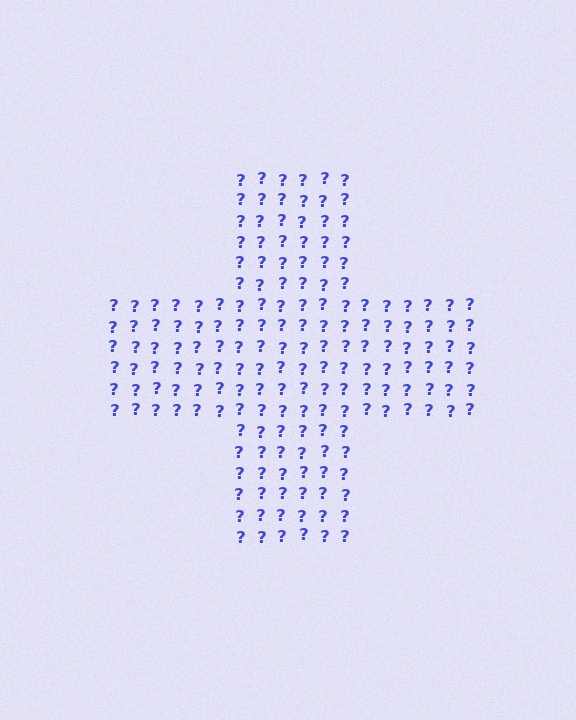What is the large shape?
The large shape is a cross.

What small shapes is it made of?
It is made of small question marks.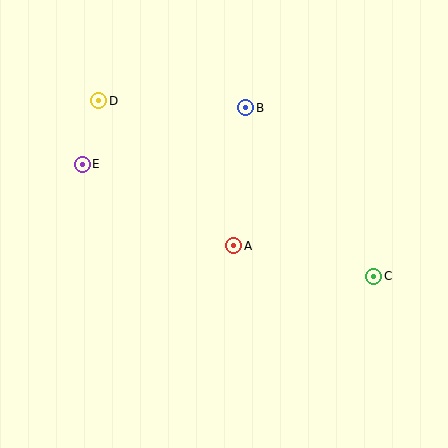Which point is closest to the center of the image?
Point A at (234, 246) is closest to the center.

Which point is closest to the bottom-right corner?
Point C is closest to the bottom-right corner.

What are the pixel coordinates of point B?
Point B is at (246, 108).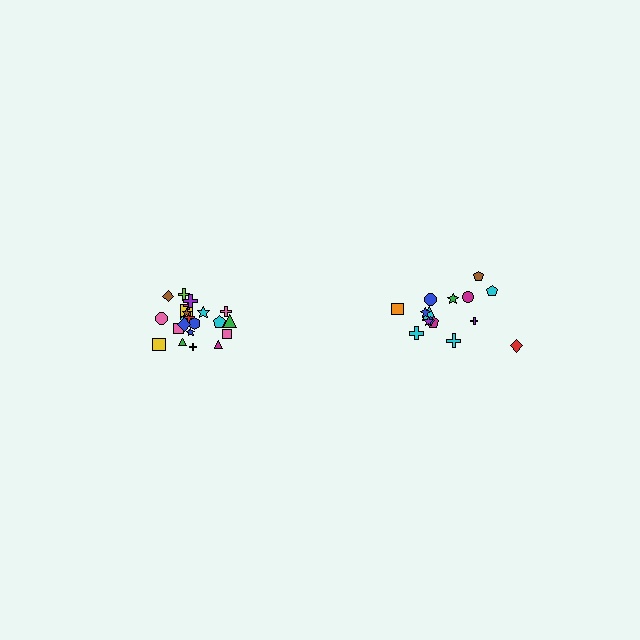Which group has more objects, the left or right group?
The left group.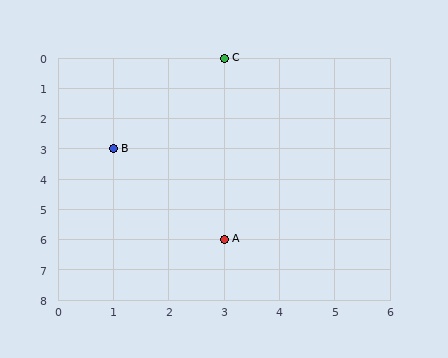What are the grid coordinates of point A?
Point A is at grid coordinates (3, 6).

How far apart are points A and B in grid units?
Points A and B are 2 columns and 3 rows apart (about 3.6 grid units diagonally).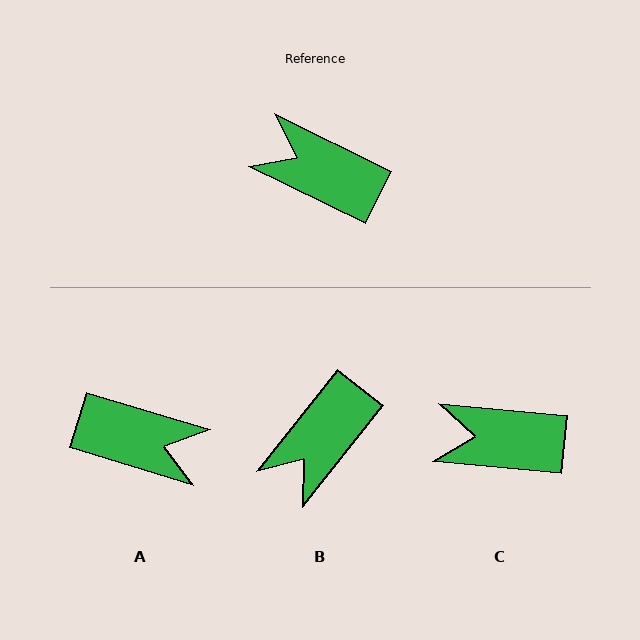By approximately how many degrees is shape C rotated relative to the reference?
Approximately 21 degrees counter-clockwise.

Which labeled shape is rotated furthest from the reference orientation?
A, about 171 degrees away.